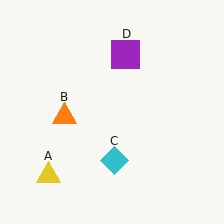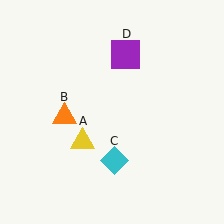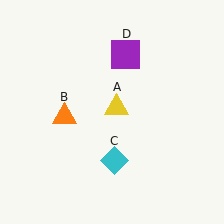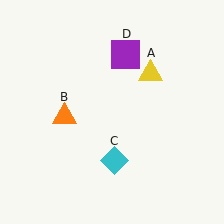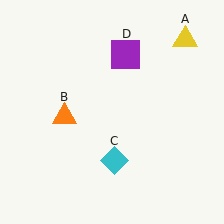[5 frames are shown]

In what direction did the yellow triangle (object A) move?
The yellow triangle (object A) moved up and to the right.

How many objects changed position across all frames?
1 object changed position: yellow triangle (object A).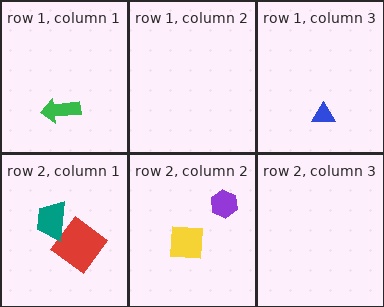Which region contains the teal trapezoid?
The row 2, column 1 region.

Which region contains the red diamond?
The row 2, column 1 region.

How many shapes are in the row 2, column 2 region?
2.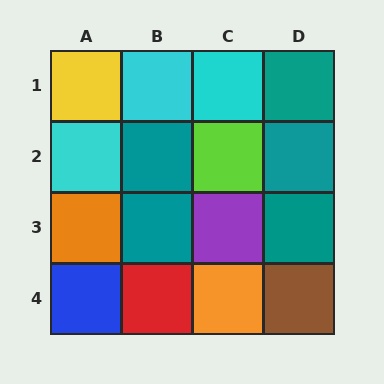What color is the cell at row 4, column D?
Brown.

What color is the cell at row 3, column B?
Teal.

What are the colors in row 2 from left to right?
Cyan, teal, lime, teal.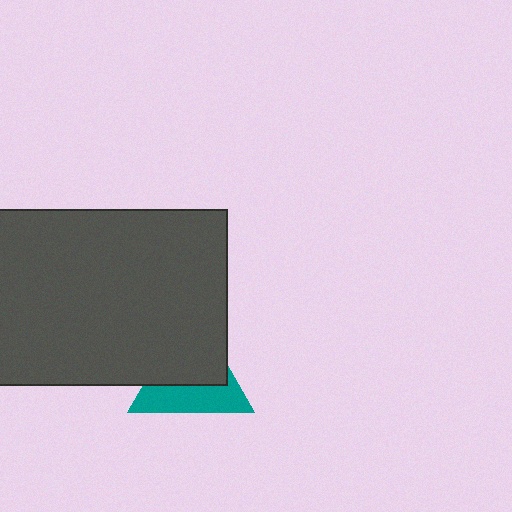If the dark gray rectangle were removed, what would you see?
You would see the complete teal triangle.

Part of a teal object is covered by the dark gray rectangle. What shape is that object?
It is a triangle.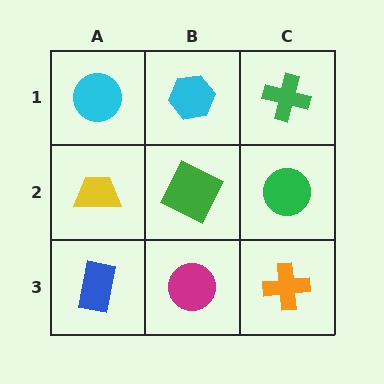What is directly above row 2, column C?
A green cross.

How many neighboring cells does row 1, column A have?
2.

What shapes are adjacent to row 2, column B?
A cyan hexagon (row 1, column B), a magenta circle (row 3, column B), a yellow trapezoid (row 2, column A), a green circle (row 2, column C).